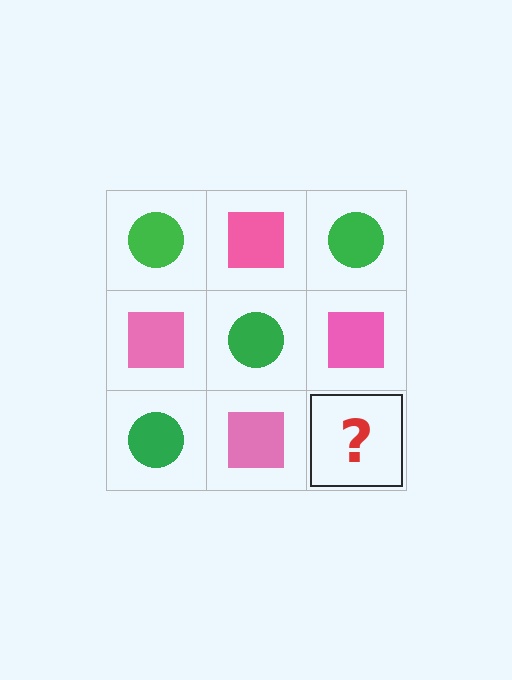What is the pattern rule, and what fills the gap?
The rule is that it alternates green circle and pink square in a checkerboard pattern. The gap should be filled with a green circle.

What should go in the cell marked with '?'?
The missing cell should contain a green circle.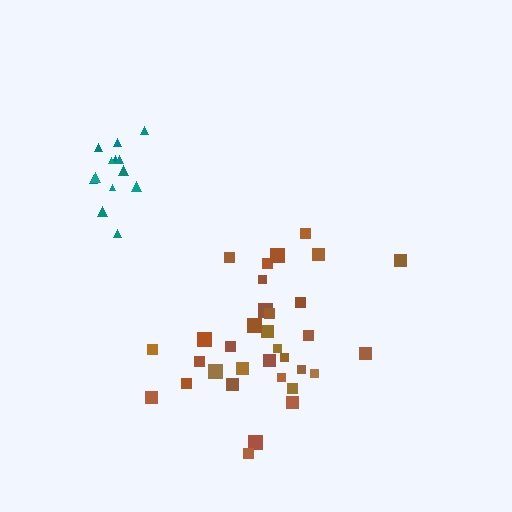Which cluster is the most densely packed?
Teal.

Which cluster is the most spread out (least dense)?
Brown.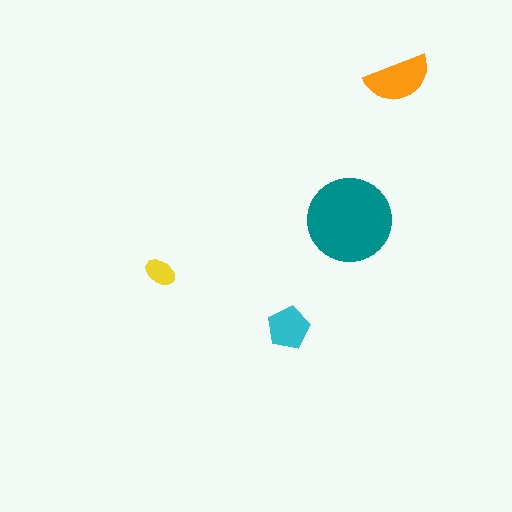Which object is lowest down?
The cyan pentagon is bottommost.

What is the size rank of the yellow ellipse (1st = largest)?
4th.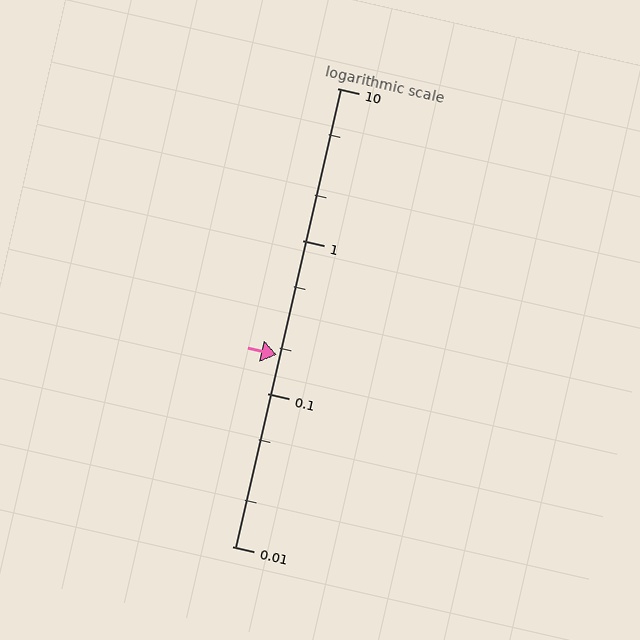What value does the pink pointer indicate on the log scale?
The pointer indicates approximately 0.18.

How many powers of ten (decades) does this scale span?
The scale spans 3 decades, from 0.01 to 10.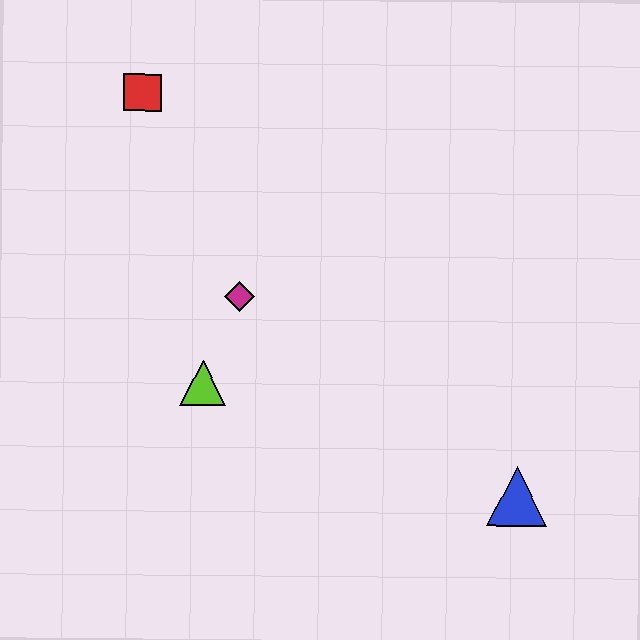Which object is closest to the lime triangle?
The magenta diamond is closest to the lime triangle.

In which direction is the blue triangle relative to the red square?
The blue triangle is below the red square.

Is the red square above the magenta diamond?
Yes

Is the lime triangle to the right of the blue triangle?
No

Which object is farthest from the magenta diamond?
The blue triangle is farthest from the magenta diamond.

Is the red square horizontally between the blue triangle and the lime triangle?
No